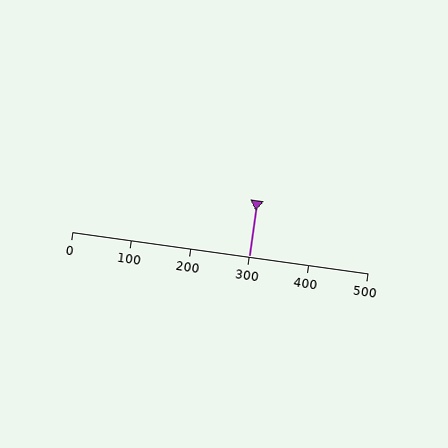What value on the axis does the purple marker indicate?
The marker indicates approximately 300.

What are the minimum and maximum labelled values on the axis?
The axis runs from 0 to 500.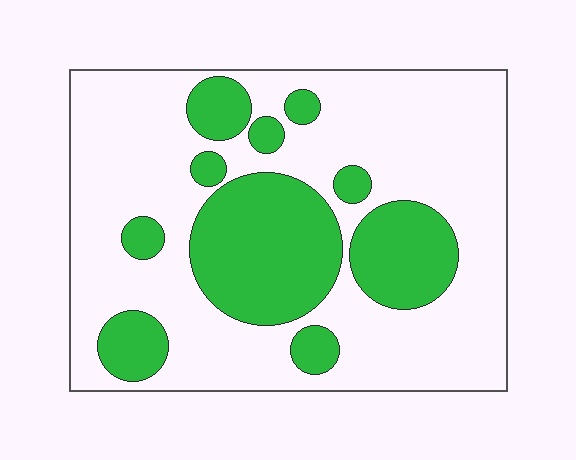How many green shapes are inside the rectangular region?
10.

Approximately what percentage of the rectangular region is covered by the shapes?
Approximately 30%.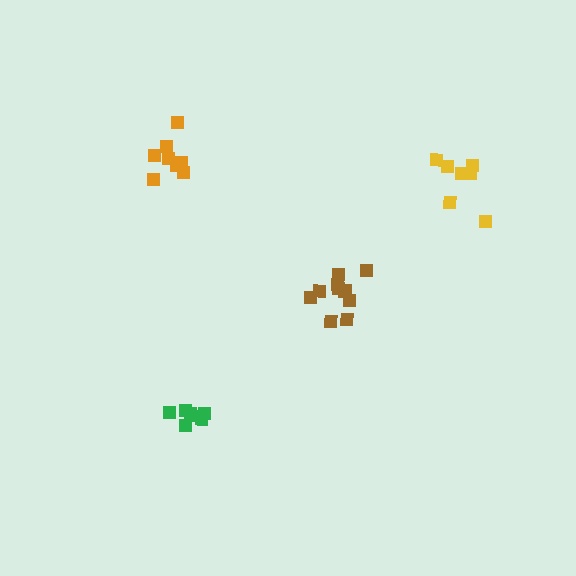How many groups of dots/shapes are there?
There are 4 groups.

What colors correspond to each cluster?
The clusters are colored: orange, green, brown, yellow.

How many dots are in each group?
Group 1: 8 dots, Group 2: 7 dots, Group 3: 11 dots, Group 4: 7 dots (33 total).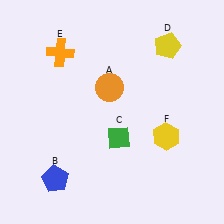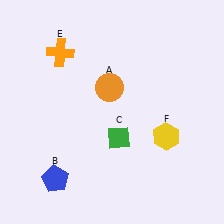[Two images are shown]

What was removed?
The yellow pentagon (D) was removed in Image 2.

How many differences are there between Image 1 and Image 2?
There is 1 difference between the two images.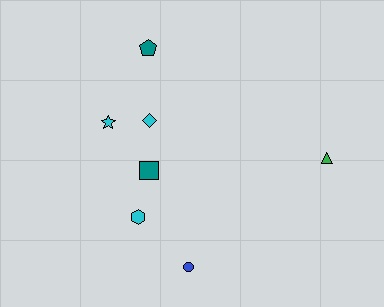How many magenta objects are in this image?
There are no magenta objects.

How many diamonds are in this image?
There is 1 diamond.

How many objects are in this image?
There are 7 objects.